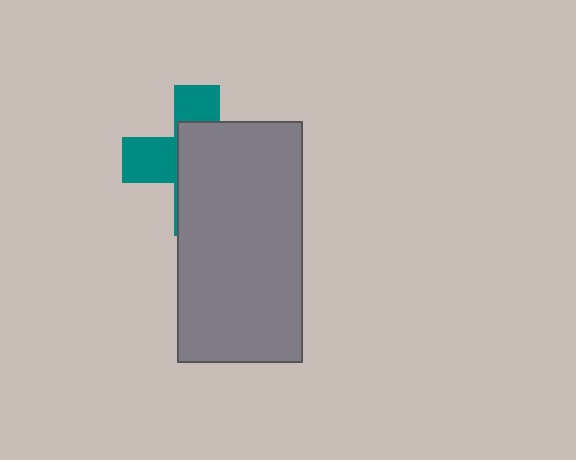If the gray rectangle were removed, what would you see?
You would see the complete teal cross.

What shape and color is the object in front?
The object in front is a gray rectangle.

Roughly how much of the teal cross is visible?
A small part of it is visible (roughly 38%).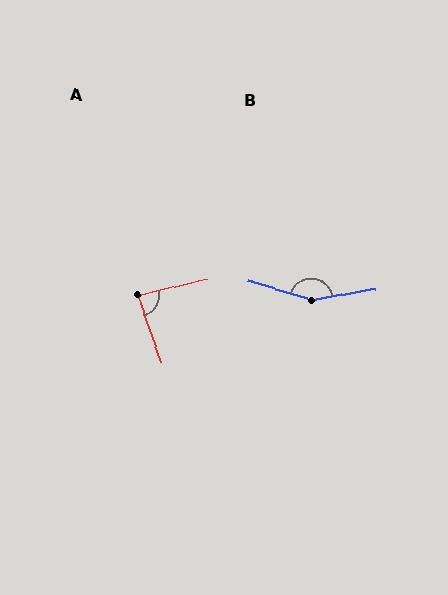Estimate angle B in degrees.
Approximately 153 degrees.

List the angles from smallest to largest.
A (84°), B (153°).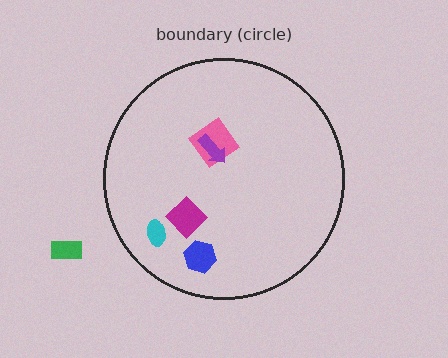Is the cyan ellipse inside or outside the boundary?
Inside.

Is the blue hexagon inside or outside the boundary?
Inside.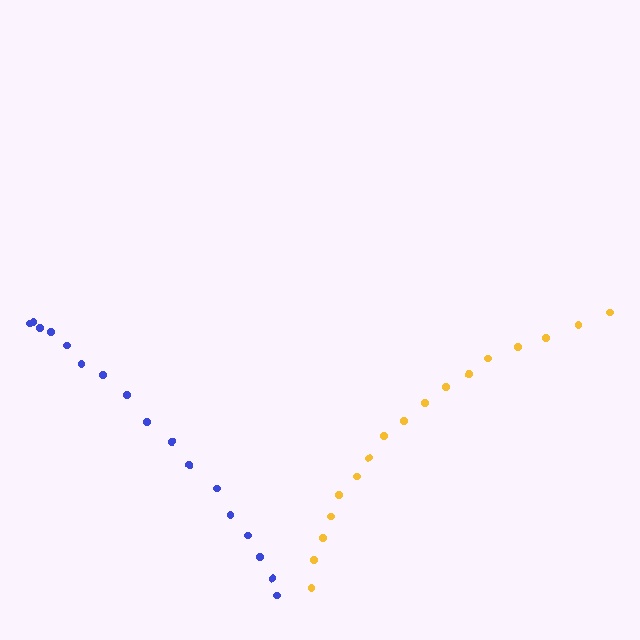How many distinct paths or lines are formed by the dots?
There are 2 distinct paths.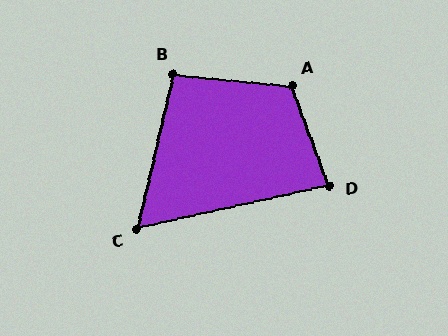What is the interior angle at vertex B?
Approximately 98 degrees (obtuse).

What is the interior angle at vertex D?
Approximately 82 degrees (acute).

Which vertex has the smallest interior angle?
C, at approximately 64 degrees.